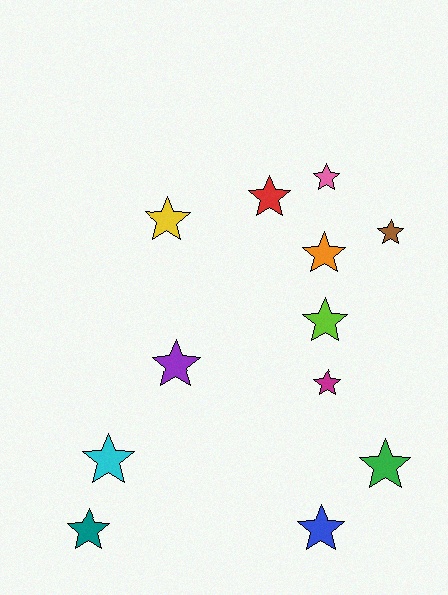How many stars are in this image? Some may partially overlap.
There are 12 stars.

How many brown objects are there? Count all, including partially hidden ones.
There is 1 brown object.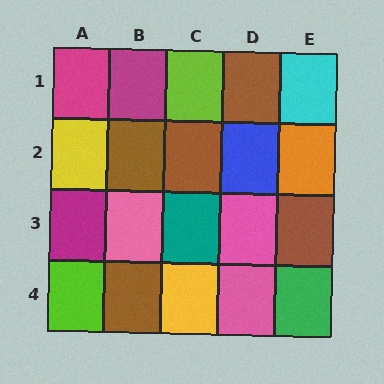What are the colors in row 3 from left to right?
Magenta, pink, teal, pink, brown.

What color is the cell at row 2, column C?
Brown.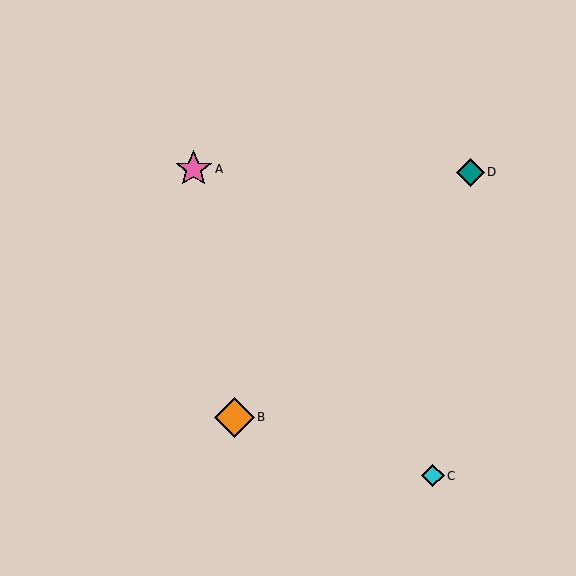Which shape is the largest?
The orange diamond (labeled B) is the largest.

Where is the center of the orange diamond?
The center of the orange diamond is at (234, 417).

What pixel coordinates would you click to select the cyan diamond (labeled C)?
Click at (433, 476) to select the cyan diamond C.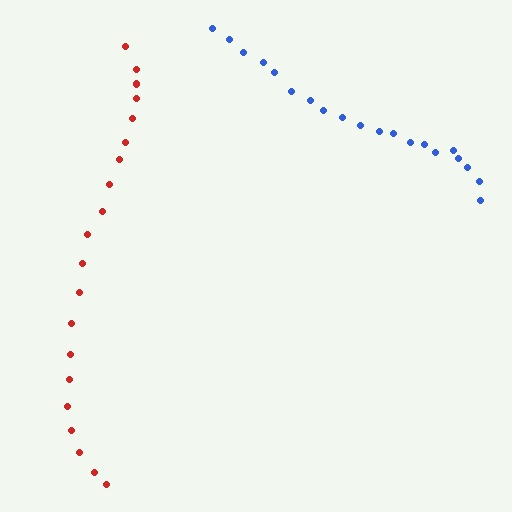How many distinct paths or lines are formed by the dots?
There are 2 distinct paths.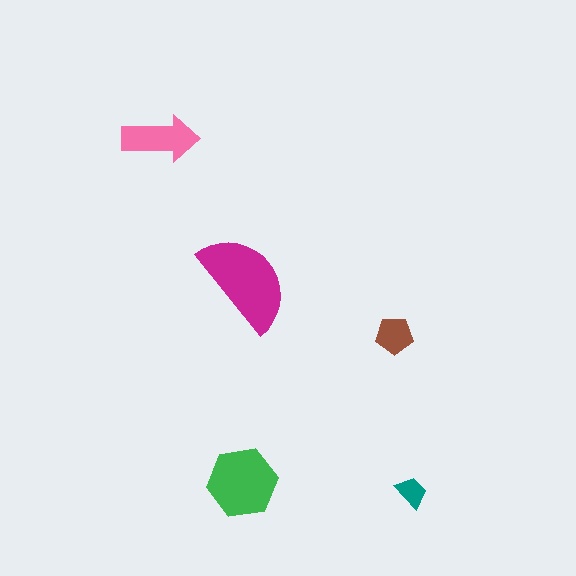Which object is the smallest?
The teal trapezoid.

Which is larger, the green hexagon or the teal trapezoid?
The green hexagon.